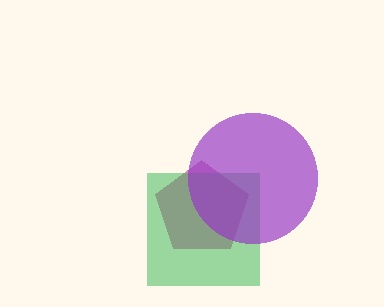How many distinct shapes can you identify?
There are 3 distinct shapes: a magenta pentagon, a green square, a purple circle.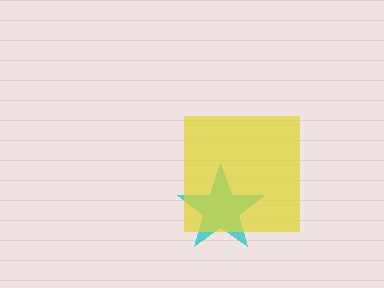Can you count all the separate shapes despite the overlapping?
Yes, there are 2 separate shapes.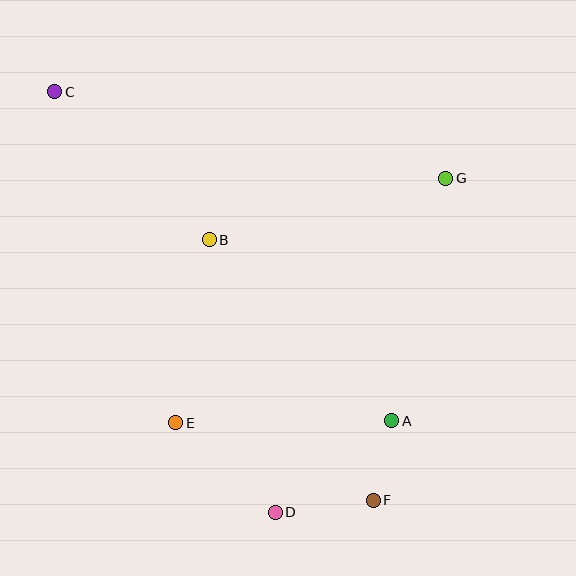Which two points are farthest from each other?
Points C and F are farthest from each other.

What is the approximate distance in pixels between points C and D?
The distance between C and D is approximately 475 pixels.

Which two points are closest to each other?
Points A and F are closest to each other.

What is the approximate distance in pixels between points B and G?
The distance between B and G is approximately 245 pixels.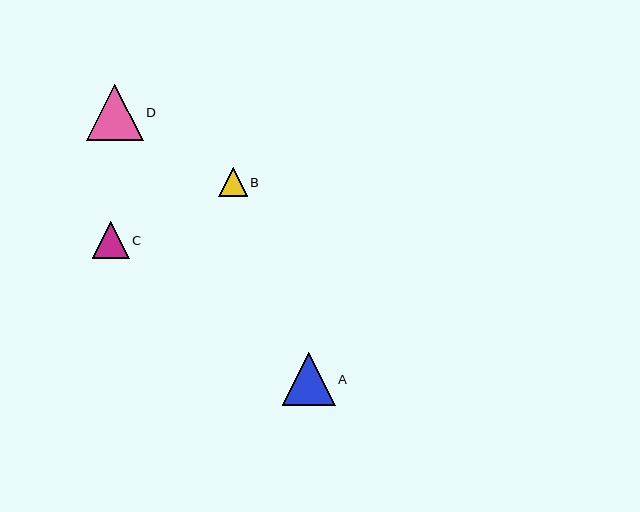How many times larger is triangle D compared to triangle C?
Triangle D is approximately 1.5 times the size of triangle C.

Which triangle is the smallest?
Triangle B is the smallest with a size of approximately 29 pixels.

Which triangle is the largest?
Triangle D is the largest with a size of approximately 57 pixels.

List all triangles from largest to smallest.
From largest to smallest: D, A, C, B.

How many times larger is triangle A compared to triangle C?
Triangle A is approximately 1.4 times the size of triangle C.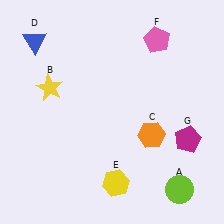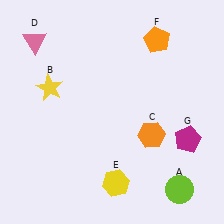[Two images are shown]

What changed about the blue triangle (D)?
In Image 1, D is blue. In Image 2, it changed to pink.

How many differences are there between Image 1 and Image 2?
There are 2 differences between the two images.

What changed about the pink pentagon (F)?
In Image 1, F is pink. In Image 2, it changed to orange.